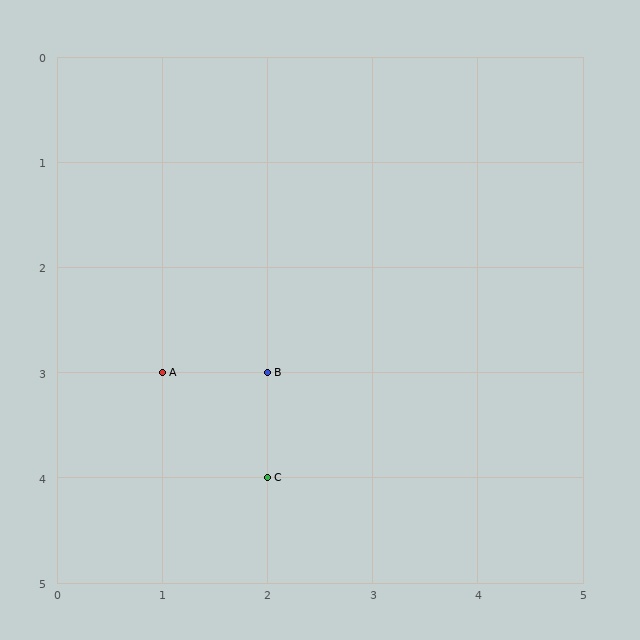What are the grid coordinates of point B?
Point B is at grid coordinates (2, 3).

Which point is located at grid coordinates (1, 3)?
Point A is at (1, 3).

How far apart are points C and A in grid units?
Points C and A are 1 column and 1 row apart (about 1.4 grid units diagonally).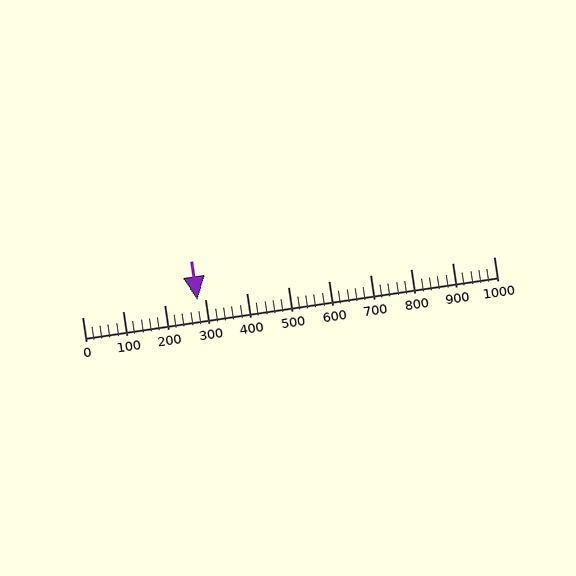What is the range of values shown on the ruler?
The ruler shows values from 0 to 1000.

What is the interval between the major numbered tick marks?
The major tick marks are spaced 100 units apart.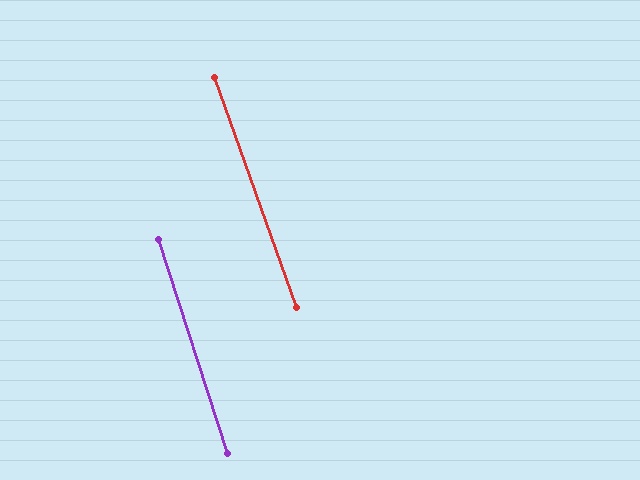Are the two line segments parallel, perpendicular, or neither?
Parallel — their directions differ by only 1.8°.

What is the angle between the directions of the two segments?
Approximately 2 degrees.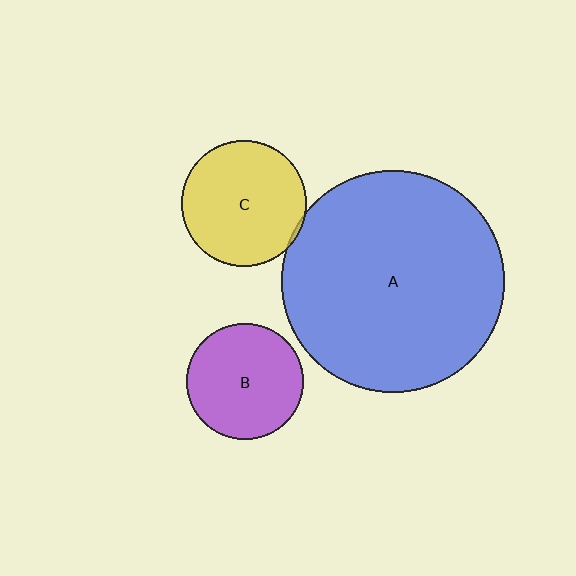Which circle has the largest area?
Circle A (blue).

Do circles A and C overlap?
Yes.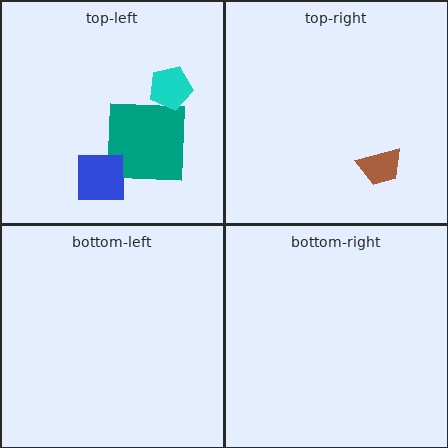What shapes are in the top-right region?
The brown trapezoid.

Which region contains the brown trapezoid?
The top-right region.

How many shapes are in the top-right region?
1.